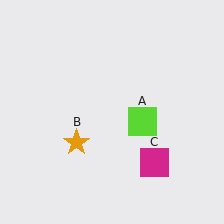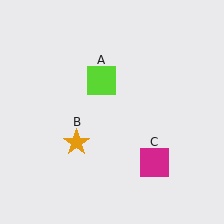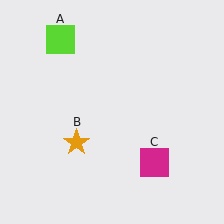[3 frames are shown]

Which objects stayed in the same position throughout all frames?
Orange star (object B) and magenta square (object C) remained stationary.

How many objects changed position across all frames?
1 object changed position: lime square (object A).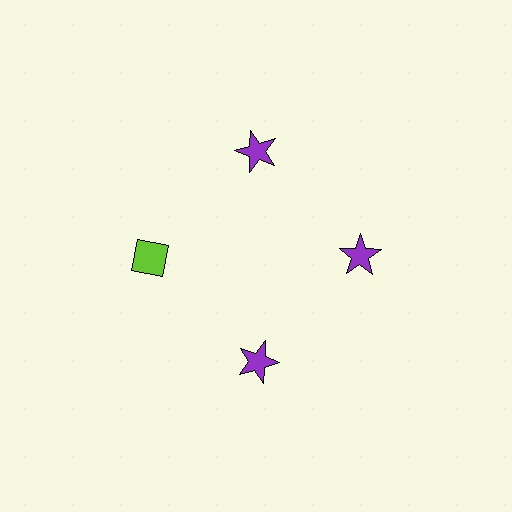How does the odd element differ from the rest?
It differs in both color (lime instead of purple) and shape (diamond instead of star).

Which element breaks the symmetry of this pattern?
The lime diamond at roughly the 9 o'clock position breaks the symmetry. All other shapes are purple stars.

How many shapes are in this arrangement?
There are 4 shapes arranged in a ring pattern.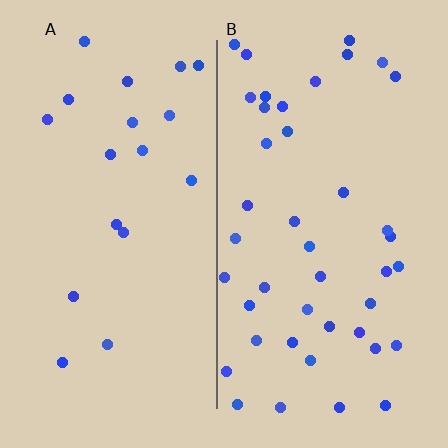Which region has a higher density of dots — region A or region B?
B (the right).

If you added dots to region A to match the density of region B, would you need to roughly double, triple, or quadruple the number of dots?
Approximately double.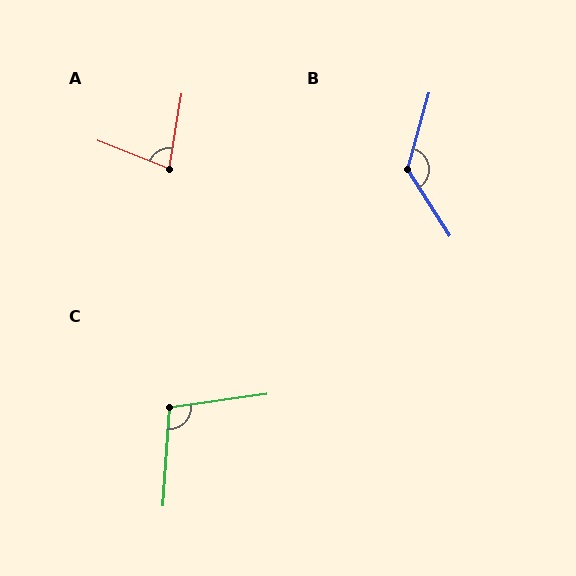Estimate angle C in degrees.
Approximately 101 degrees.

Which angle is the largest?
B, at approximately 132 degrees.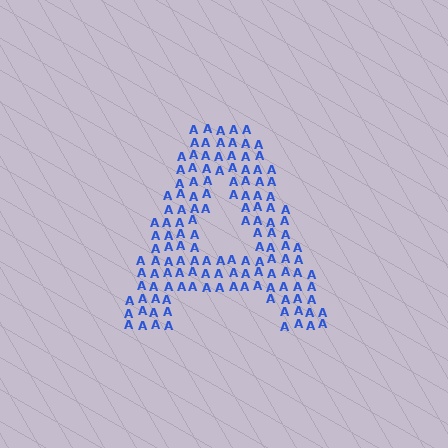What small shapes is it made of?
It is made of small letter A's.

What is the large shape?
The large shape is the letter A.